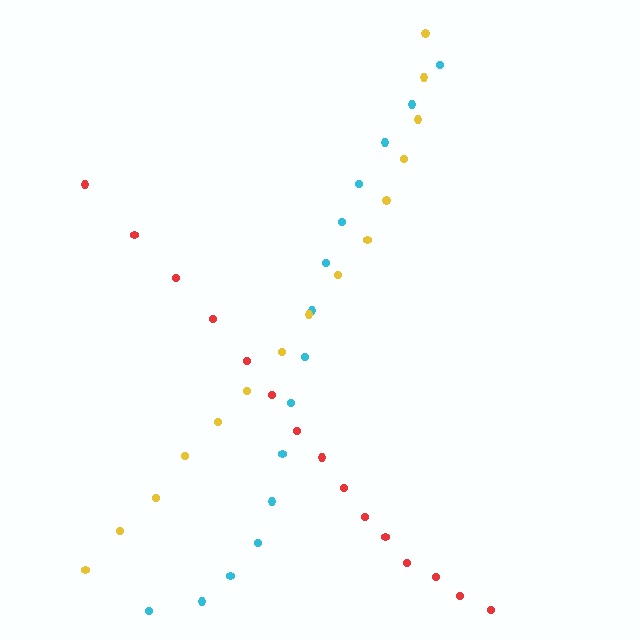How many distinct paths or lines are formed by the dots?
There are 3 distinct paths.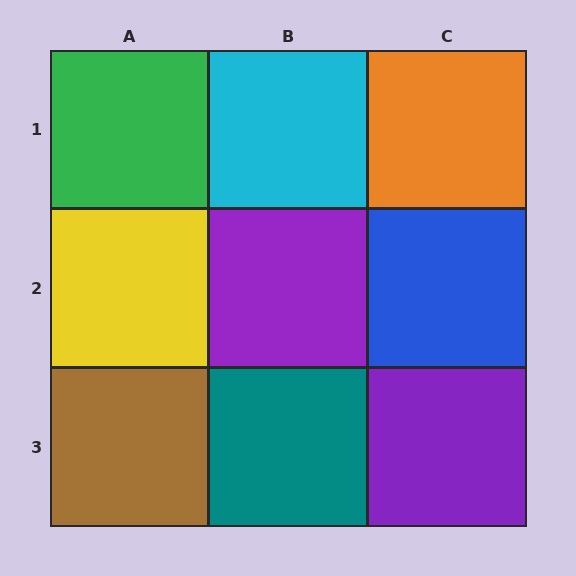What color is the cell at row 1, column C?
Orange.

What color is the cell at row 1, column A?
Green.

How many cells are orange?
1 cell is orange.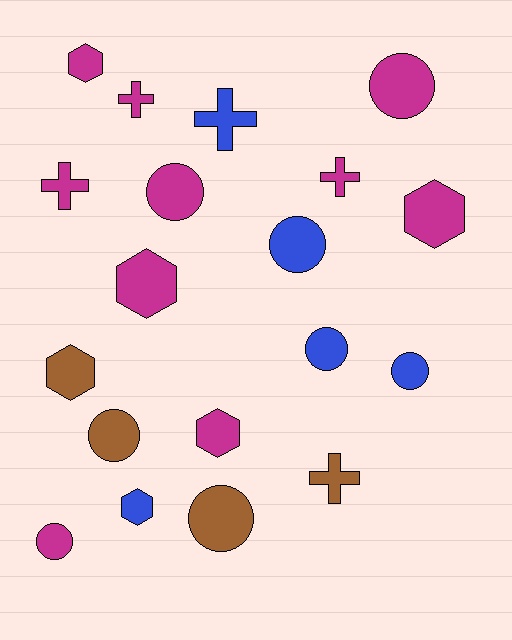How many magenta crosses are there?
There are 3 magenta crosses.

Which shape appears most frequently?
Circle, with 8 objects.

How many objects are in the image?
There are 19 objects.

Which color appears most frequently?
Magenta, with 10 objects.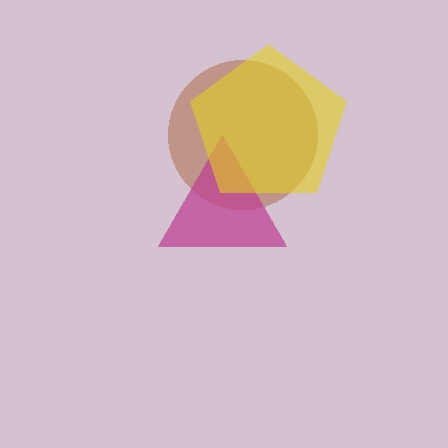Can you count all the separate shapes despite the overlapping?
Yes, there are 3 separate shapes.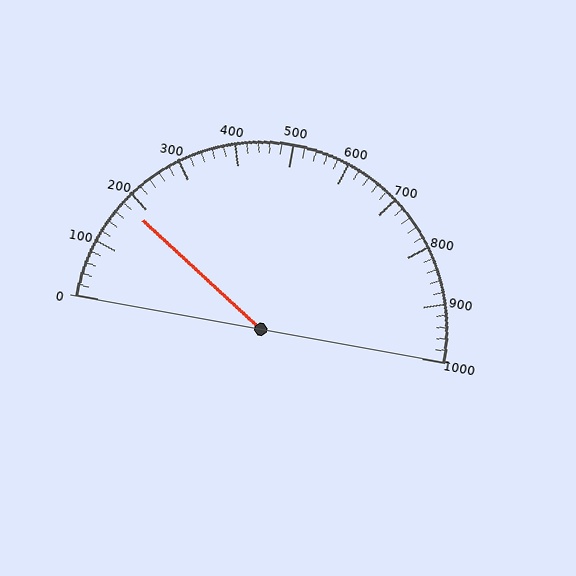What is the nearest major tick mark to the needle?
The nearest major tick mark is 200.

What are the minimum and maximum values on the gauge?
The gauge ranges from 0 to 1000.